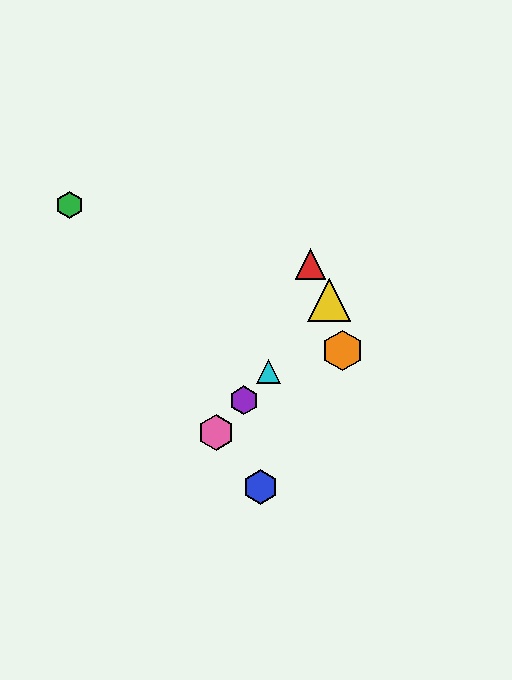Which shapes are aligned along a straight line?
The yellow triangle, the purple hexagon, the cyan triangle, the pink hexagon are aligned along a straight line.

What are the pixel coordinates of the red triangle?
The red triangle is at (310, 264).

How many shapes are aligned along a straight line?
4 shapes (the yellow triangle, the purple hexagon, the cyan triangle, the pink hexagon) are aligned along a straight line.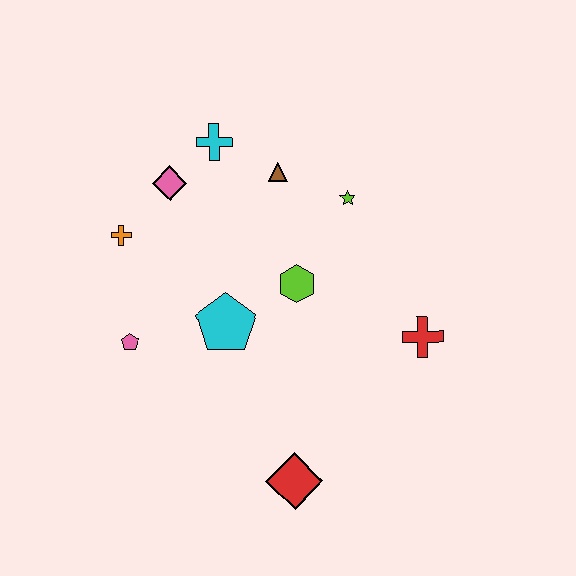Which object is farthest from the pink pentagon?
The red cross is farthest from the pink pentagon.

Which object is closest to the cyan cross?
The pink diamond is closest to the cyan cross.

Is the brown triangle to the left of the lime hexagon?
Yes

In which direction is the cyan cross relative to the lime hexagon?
The cyan cross is above the lime hexagon.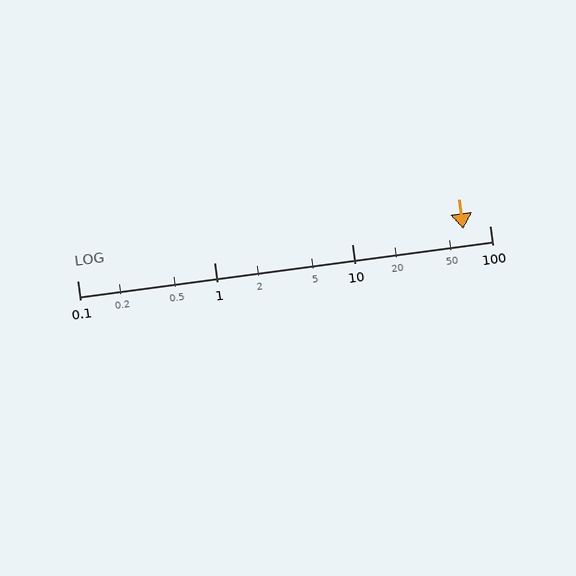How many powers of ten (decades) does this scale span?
The scale spans 3 decades, from 0.1 to 100.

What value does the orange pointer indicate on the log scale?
The pointer indicates approximately 64.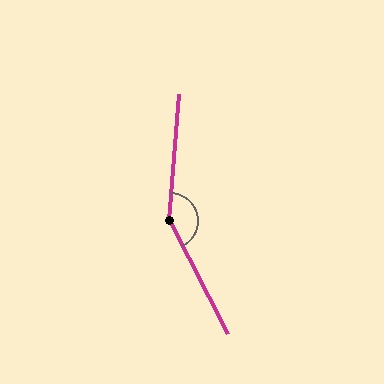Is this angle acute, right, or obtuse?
It is obtuse.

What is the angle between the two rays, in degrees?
Approximately 148 degrees.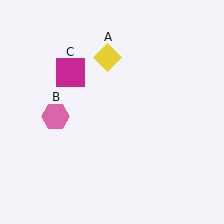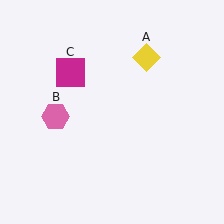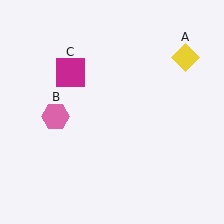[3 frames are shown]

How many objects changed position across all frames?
1 object changed position: yellow diamond (object A).